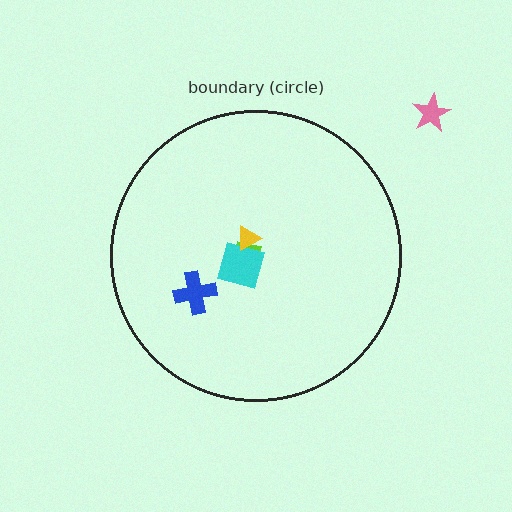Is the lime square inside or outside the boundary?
Inside.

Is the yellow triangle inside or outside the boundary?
Inside.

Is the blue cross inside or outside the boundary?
Inside.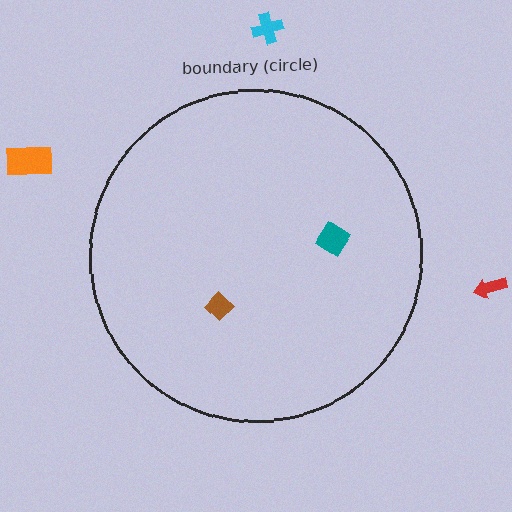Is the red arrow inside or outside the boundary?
Outside.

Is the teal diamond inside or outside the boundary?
Inside.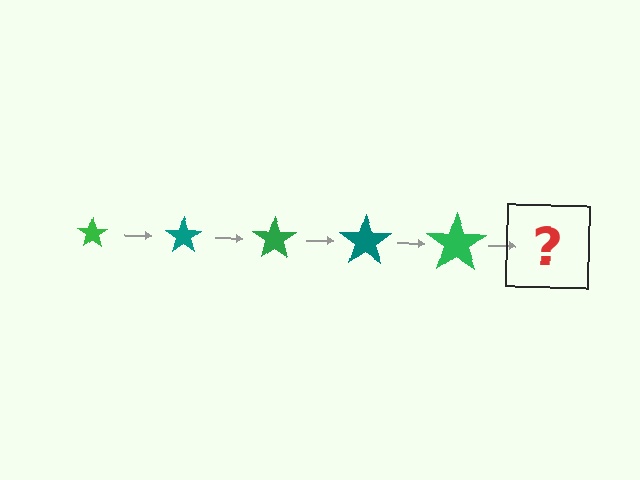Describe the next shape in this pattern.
It should be a teal star, larger than the previous one.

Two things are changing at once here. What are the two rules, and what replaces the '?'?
The two rules are that the star grows larger each step and the color cycles through green and teal. The '?' should be a teal star, larger than the previous one.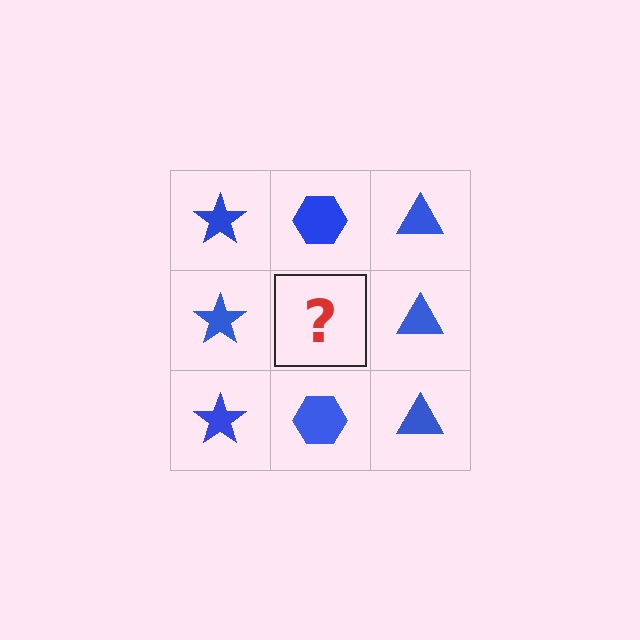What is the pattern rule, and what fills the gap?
The rule is that each column has a consistent shape. The gap should be filled with a blue hexagon.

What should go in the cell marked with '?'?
The missing cell should contain a blue hexagon.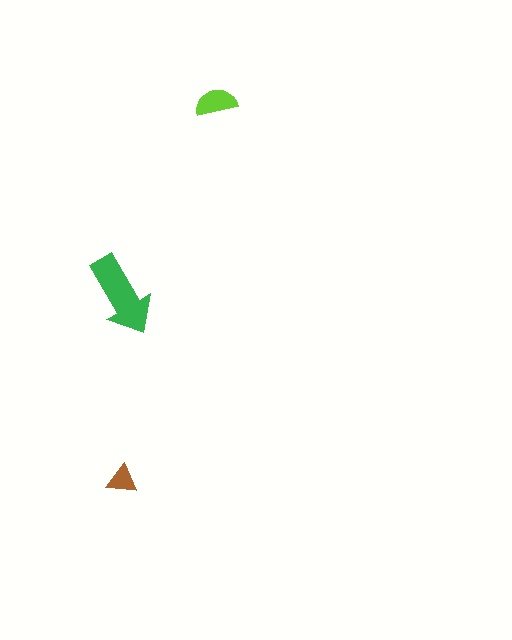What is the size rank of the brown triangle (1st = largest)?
3rd.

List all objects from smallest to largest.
The brown triangle, the lime semicircle, the green arrow.